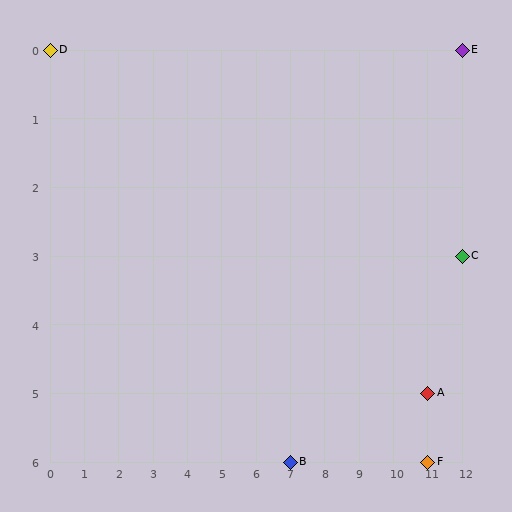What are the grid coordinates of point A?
Point A is at grid coordinates (11, 5).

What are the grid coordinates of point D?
Point D is at grid coordinates (0, 0).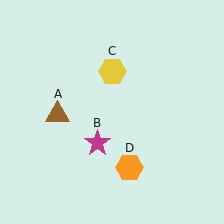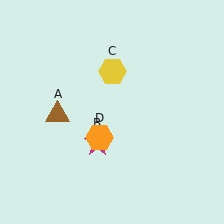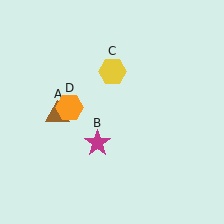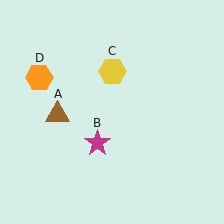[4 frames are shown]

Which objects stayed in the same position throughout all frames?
Brown triangle (object A) and magenta star (object B) and yellow hexagon (object C) remained stationary.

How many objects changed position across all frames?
1 object changed position: orange hexagon (object D).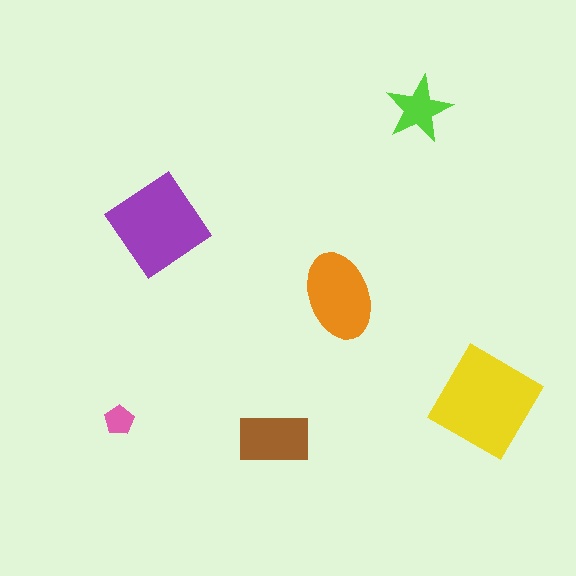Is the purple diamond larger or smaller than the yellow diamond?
Smaller.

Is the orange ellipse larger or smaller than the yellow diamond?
Smaller.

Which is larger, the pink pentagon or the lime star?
The lime star.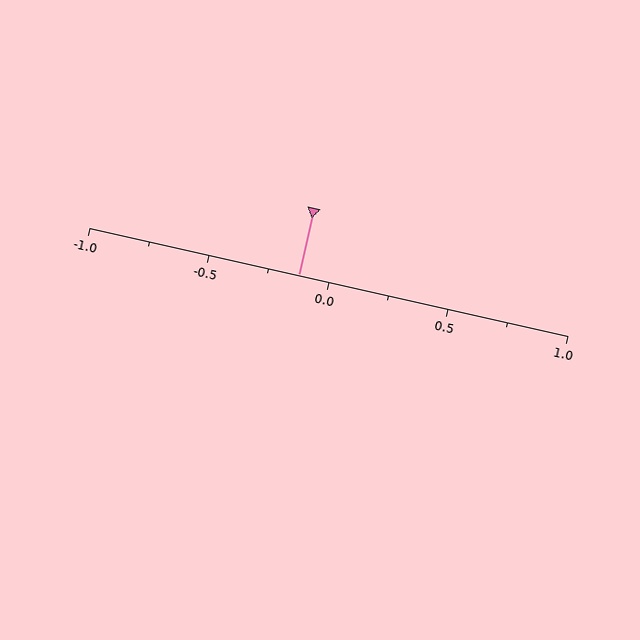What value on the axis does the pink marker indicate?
The marker indicates approximately -0.12.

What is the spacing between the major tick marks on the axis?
The major ticks are spaced 0.5 apart.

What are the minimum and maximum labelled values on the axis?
The axis runs from -1.0 to 1.0.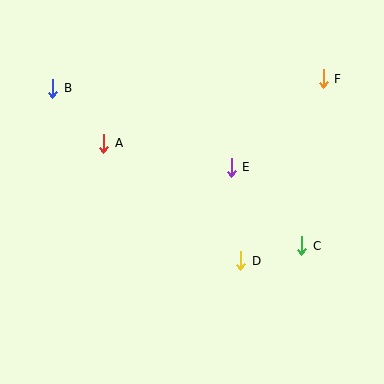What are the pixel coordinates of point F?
Point F is at (323, 79).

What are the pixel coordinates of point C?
Point C is at (302, 246).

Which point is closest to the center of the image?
Point E at (231, 167) is closest to the center.